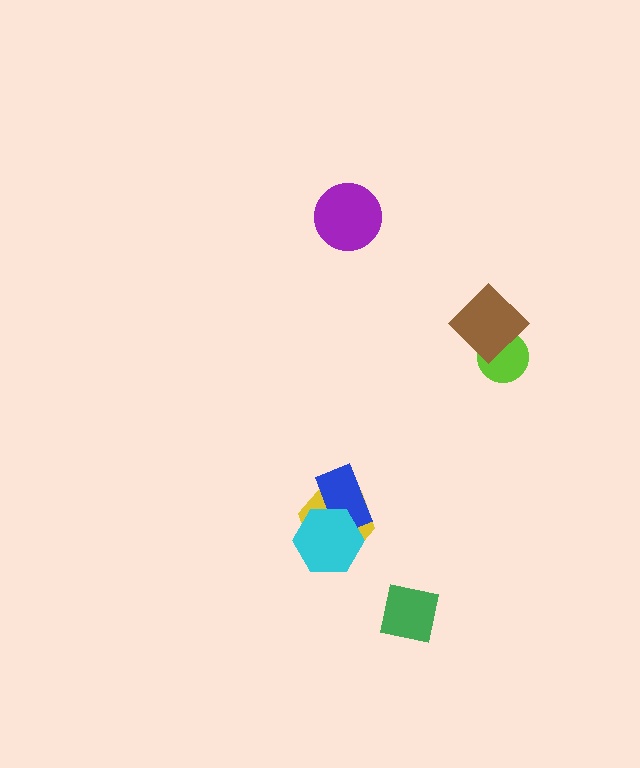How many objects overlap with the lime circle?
1 object overlaps with the lime circle.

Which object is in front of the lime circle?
The brown diamond is in front of the lime circle.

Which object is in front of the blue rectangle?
The cyan hexagon is in front of the blue rectangle.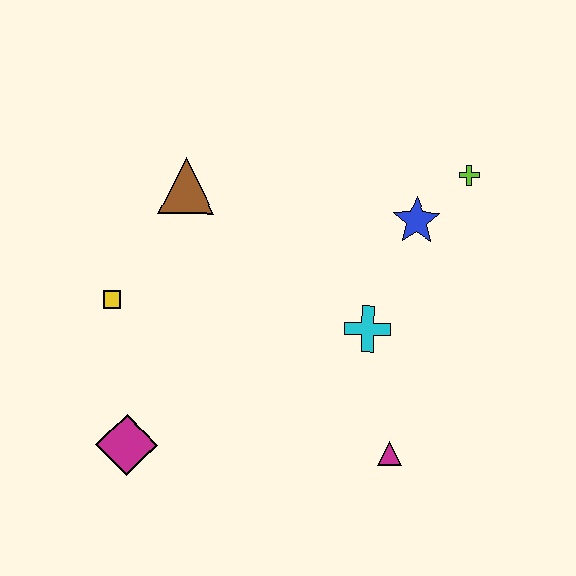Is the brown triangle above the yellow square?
Yes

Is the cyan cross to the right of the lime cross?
No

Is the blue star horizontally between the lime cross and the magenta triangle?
Yes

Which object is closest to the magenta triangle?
The cyan cross is closest to the magenta triangle.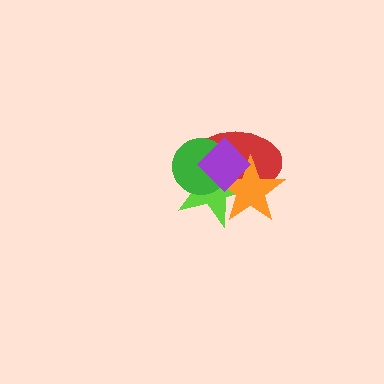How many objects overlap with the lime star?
4 objects overlap with the lime star.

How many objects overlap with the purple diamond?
4 objects overlap with the purple diamond.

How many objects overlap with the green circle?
4 objects overlap with the green circle.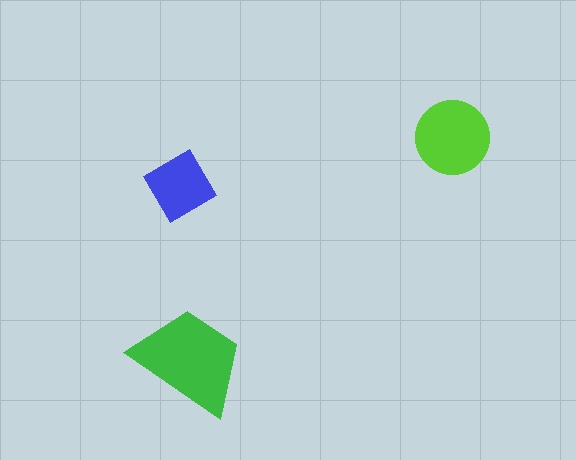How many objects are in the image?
There are 3 objects in the image.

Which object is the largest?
The green trapezoid.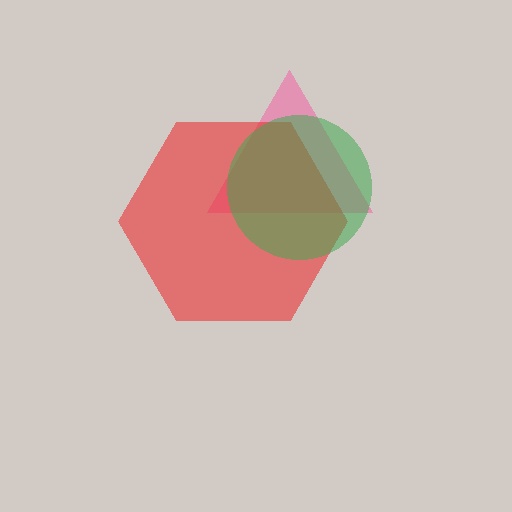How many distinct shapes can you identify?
There are 3 distinct shapes: a pink triangle, a red hexagon, a green circle.